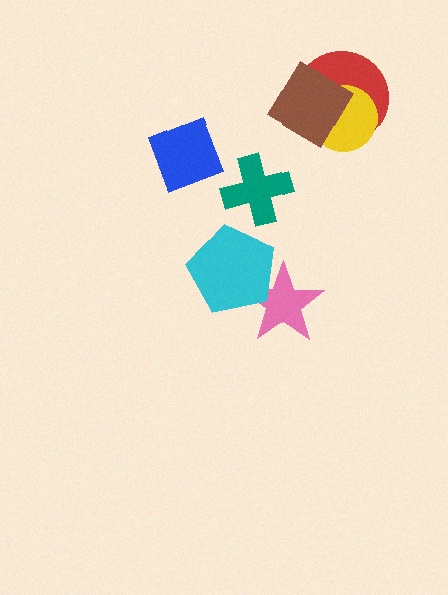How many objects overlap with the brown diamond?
2 objects overlap with the brown diamond.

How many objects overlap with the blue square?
0 objects overlap with the blue square.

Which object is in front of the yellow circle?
The brown diamond is in front of the yellow circle.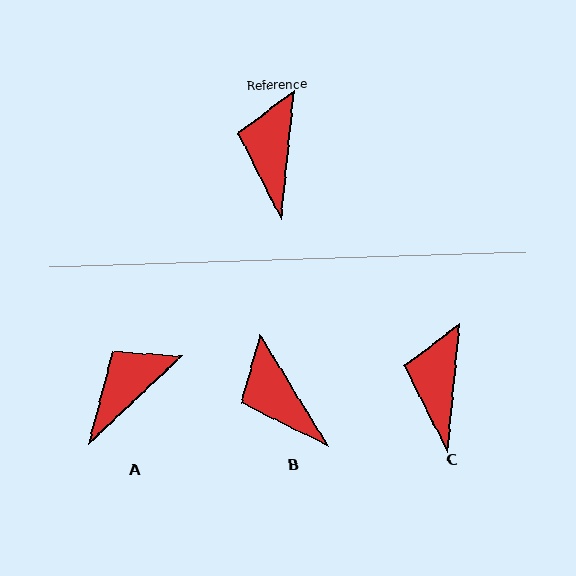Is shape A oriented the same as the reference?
No, it is off by about 41 degrees.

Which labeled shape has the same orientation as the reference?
C.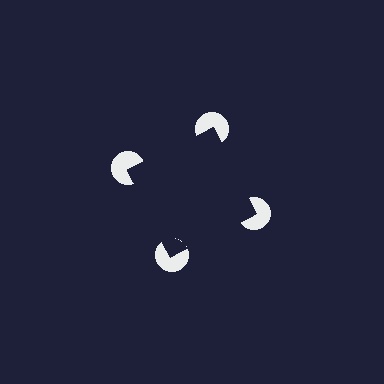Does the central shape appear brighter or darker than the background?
It typically appears slightly darker than the background, even though no actual brightness change is drawn.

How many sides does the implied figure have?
4 sides.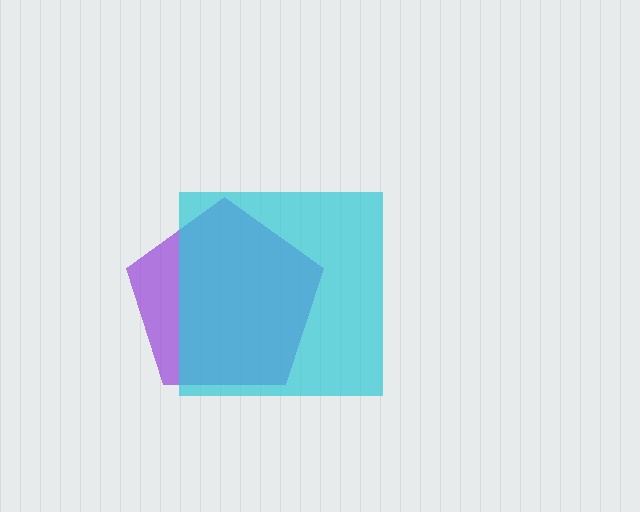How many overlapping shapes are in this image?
There are 2 overlapping shapes in the image.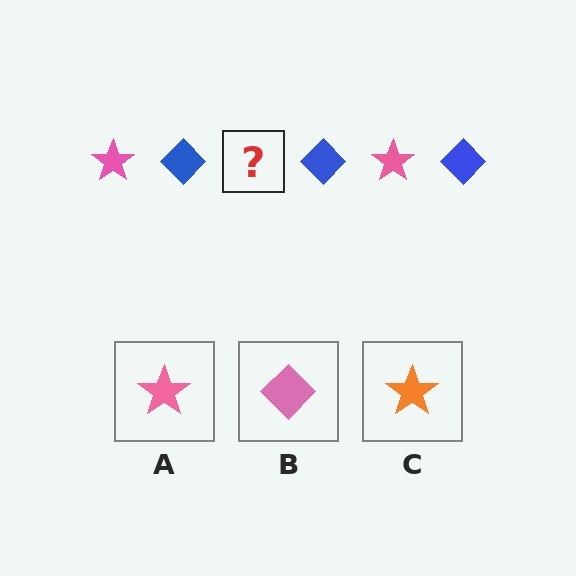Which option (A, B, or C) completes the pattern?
A.